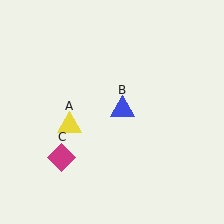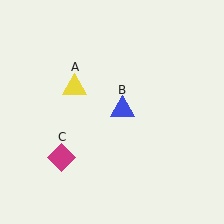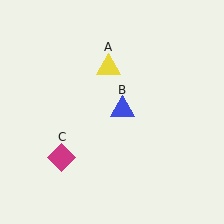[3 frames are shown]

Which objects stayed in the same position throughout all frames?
Blue triangle (object B) and magenta diamond (object C) remained stationary.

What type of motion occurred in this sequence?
The yellow triangle (object A) rotated clockwise around the center of the scene.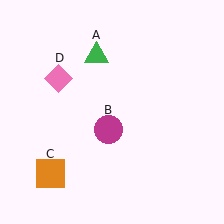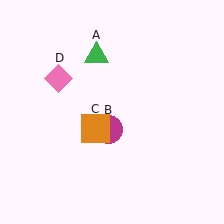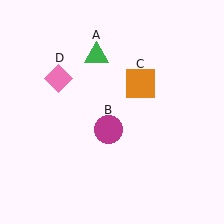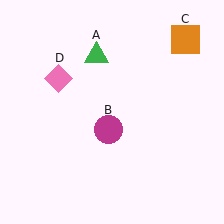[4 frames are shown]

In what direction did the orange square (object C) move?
The orange square (object C) moved up and to the right.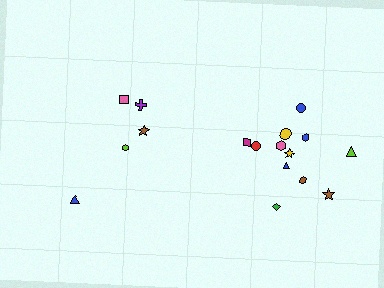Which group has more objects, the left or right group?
The right group.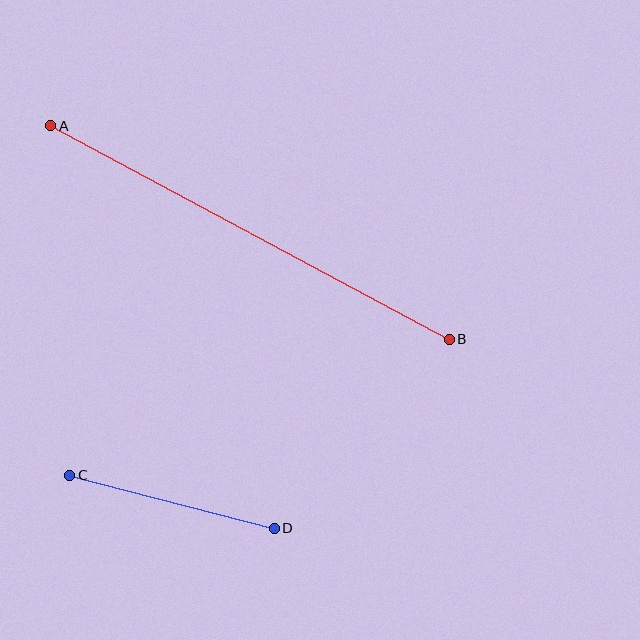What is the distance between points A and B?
The distance is approximately 452 pixels.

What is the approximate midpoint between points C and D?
The midpoint is at approximately (172, 502) pixels.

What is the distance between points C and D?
The distance is approximately 211 pixels.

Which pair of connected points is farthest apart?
Points A and B are farthest apart.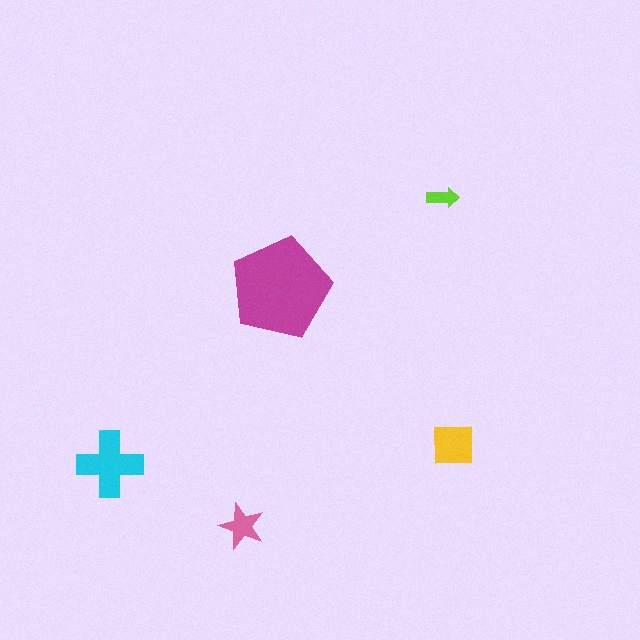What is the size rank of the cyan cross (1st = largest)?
2nd.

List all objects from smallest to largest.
The lime arrow, the pink star, the yellow square, the cyan cross, the magenta pentagon.